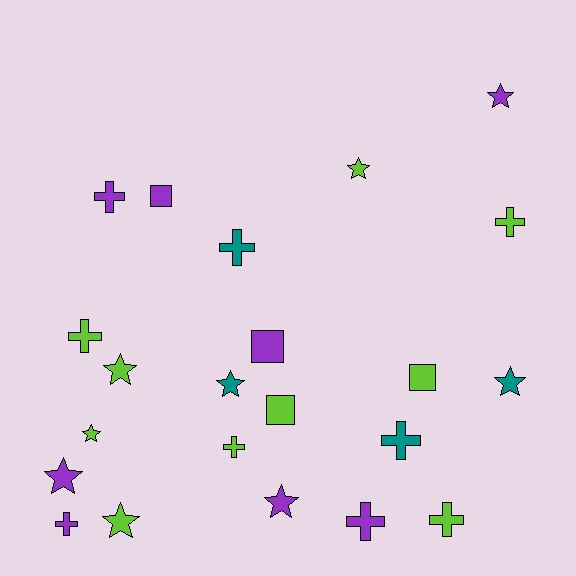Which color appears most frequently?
Lime, with 10 objects.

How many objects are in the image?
There are 22 objects.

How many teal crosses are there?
There are 2 teal crosses.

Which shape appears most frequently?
Cross, with 9 objects.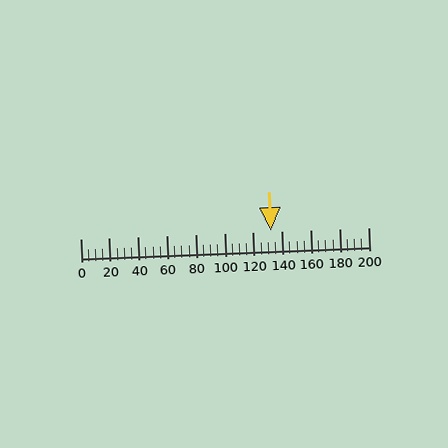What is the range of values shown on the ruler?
The ruler shows values from 0 to 200.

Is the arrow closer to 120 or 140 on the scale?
The arrow is closer to 140.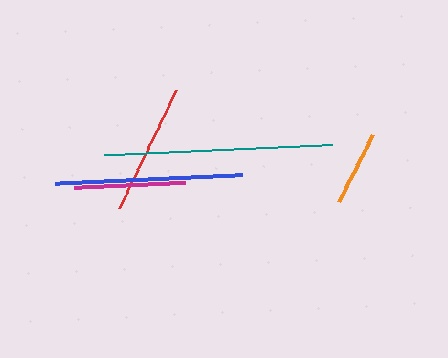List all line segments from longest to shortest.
From longest to shortest: teal, blue, red, magenta, orange.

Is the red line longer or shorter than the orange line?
The red line is longer than the orange line.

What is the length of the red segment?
The red segment is approximately 131 pixels long.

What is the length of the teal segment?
The teal segment is approximately 228 pixels long.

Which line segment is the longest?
The teal line is the longest at approximately 228 pixels.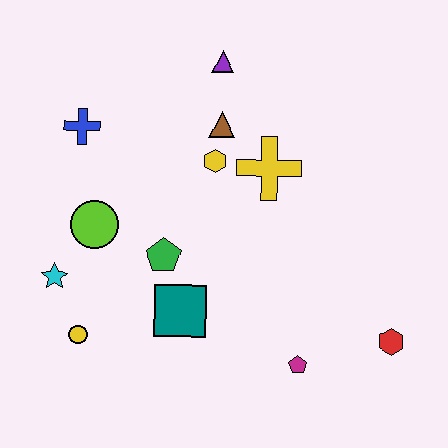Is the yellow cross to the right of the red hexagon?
No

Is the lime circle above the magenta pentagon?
Yes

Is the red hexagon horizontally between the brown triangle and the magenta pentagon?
No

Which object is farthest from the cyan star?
The red hexagon is farthest from the cyan star.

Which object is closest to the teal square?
The green pentagon is closest to the teal square.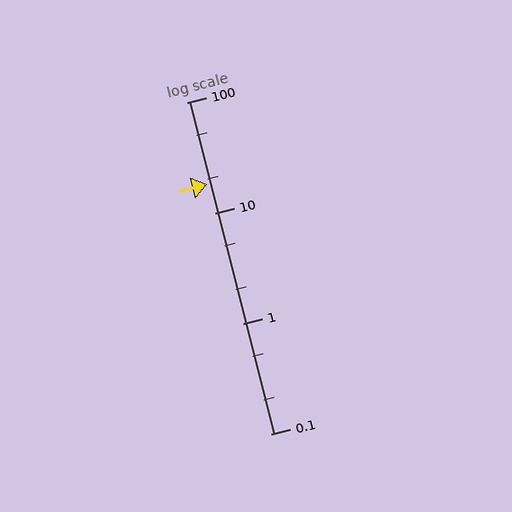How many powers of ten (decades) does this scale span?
The scale spans 3 decades, from 0.1 to 100.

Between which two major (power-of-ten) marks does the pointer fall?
The pointer is between 10 and 100.